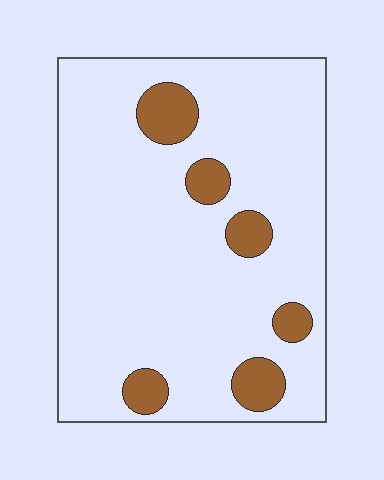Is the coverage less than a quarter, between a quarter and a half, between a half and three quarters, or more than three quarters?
Less than a quarter.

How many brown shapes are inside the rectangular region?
6.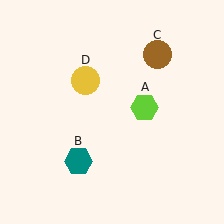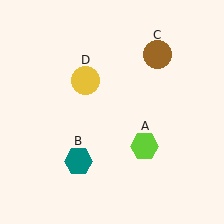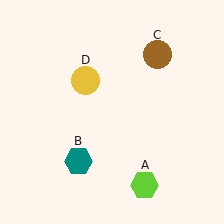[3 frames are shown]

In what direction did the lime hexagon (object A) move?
The lime hexagon (object A) moved down.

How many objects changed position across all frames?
1 object changed position: lime hexagon (object A).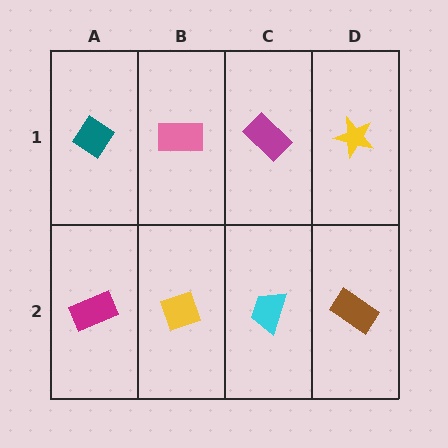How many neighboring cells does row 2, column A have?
2.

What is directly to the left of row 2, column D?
A cyan trapezoid.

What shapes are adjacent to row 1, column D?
A brown rectangle (row 2, column D), a magenta rectangle (row 1, column C).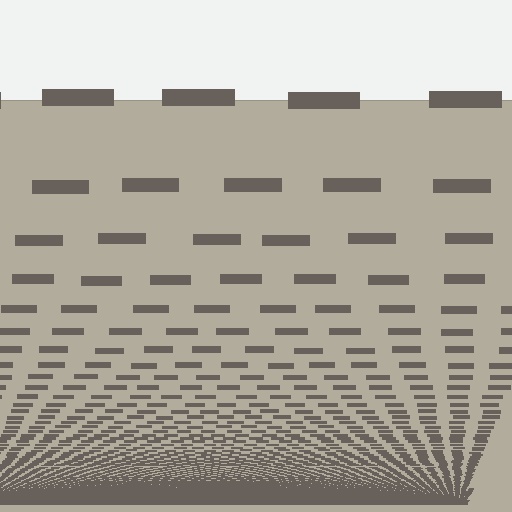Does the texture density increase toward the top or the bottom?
Density increases toward the bottom.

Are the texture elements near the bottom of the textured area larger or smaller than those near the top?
Smaller. The gradient is inverted — elements near the bottom are smaller and denser.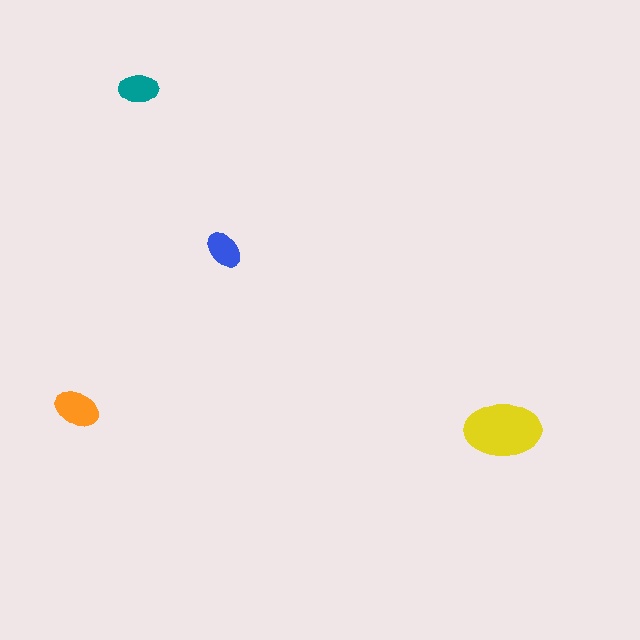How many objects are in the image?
There are 4 objects in the image.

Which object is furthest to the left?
The orange ellipse is leftmost.